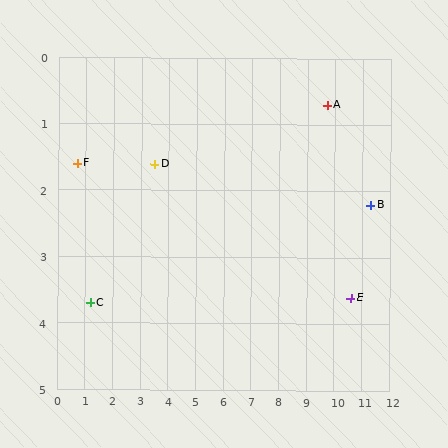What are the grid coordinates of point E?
Point E is at approximately (10.6, 3.6).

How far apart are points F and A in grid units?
Points F and A are about 9.0 grid units apart.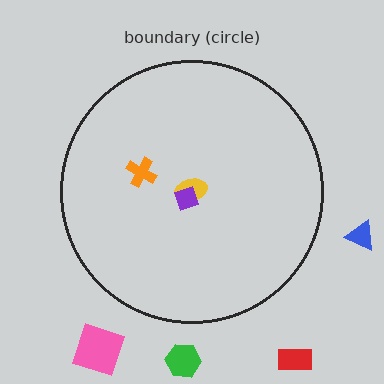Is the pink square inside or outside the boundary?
Outside.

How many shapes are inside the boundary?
3 inside, 4 outside.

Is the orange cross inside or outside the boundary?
Inside.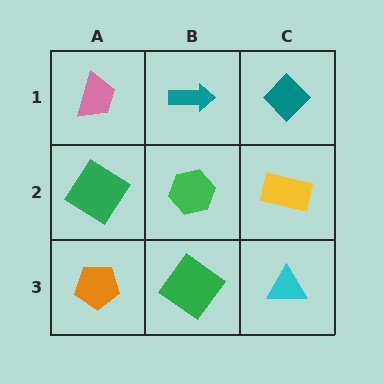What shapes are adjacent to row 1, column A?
A green diamond (row 2, column A), a teal arrow (row 1, column B).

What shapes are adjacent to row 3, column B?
A green hexagon (row 2, column B), an orange pentagon (row 3, column A), a cyan triangle (row 3, column C).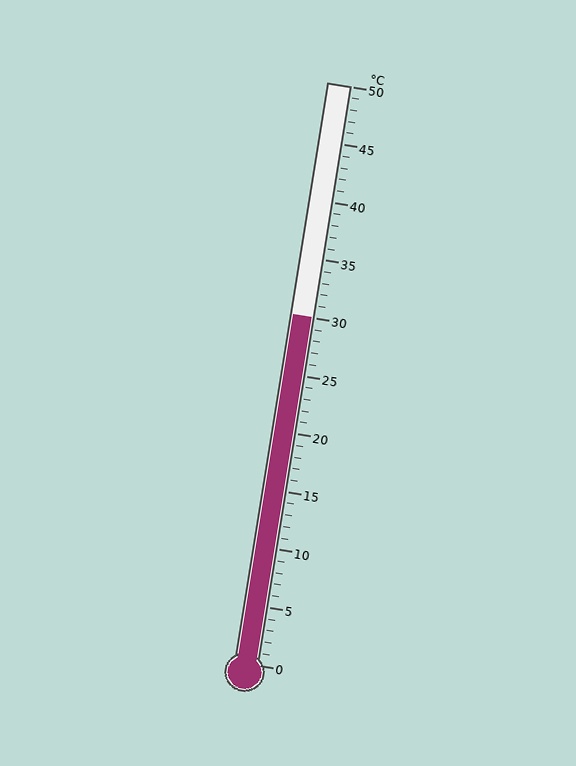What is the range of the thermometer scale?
The thermometer scale ranges from 0°C to 50°C.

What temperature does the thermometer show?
The thermometer shows approximately 30°C.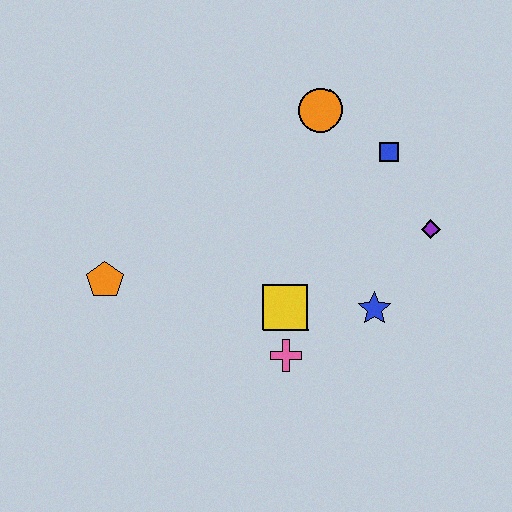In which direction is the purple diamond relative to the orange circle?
The purple diamond is below the orange circle.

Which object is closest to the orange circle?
The blue square is closest to the orange circle.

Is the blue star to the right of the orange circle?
Yes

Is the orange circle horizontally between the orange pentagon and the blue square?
Yes